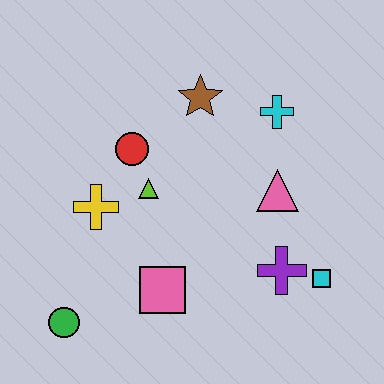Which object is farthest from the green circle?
The cyan cross is farthest from the green circle.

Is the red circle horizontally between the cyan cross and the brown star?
No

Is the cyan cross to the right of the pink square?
Yes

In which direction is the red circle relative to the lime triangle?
The red circle is above the lime triangle.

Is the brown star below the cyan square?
No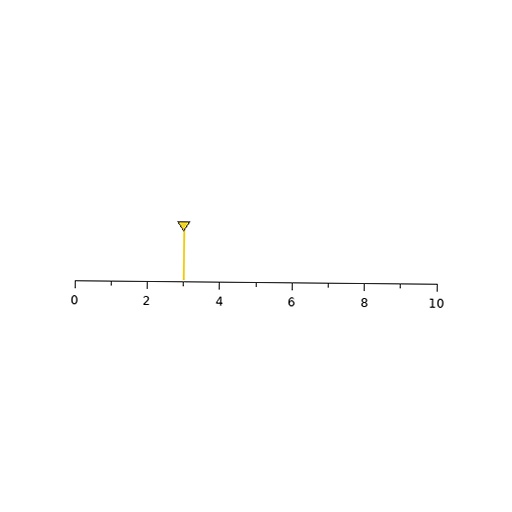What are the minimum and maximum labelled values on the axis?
The axis runs from 0 to 10.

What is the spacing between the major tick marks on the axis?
The major ticks are spaced 2 apart.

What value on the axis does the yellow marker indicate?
The marker indicates approximately 3.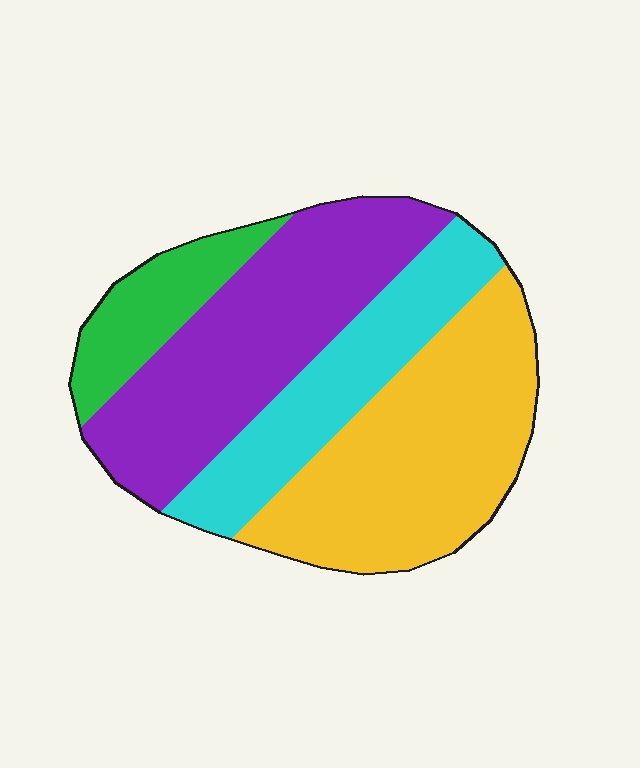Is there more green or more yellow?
Yellow.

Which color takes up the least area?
Green, at roughly 10%.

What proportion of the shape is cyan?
Cyan covers roughly 20% of the shape.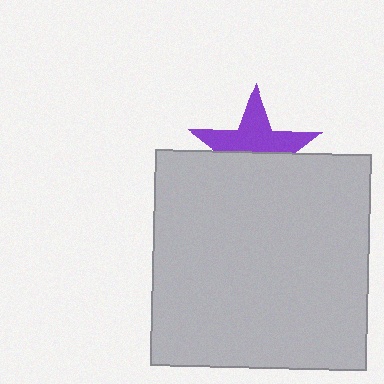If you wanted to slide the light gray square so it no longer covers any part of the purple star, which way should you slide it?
Slide it down — that is the most direct way to separate the two shapes.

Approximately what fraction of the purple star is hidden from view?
Roughly 49% of the purple star is hidden behind the light gray square.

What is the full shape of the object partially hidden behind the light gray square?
The partially hidden object is a purple star.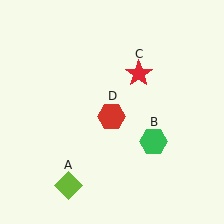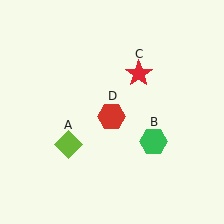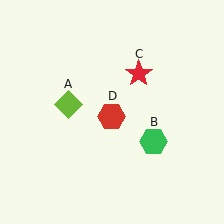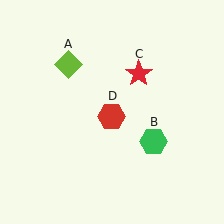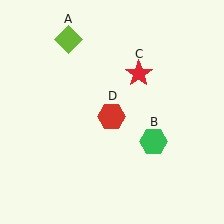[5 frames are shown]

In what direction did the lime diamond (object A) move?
The lime diamond (object A) moved up.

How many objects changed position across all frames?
1 object changed position: lime diamond (object A).